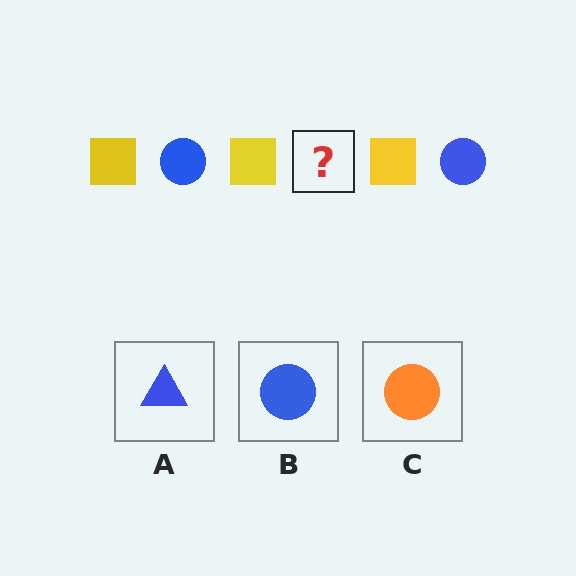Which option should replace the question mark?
Option B.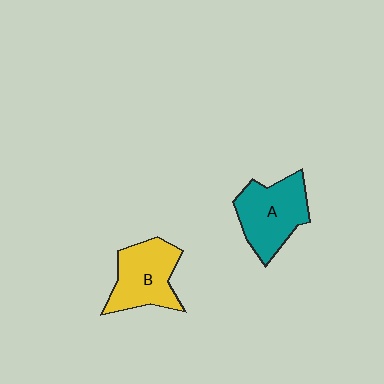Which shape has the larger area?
Shape A (teal).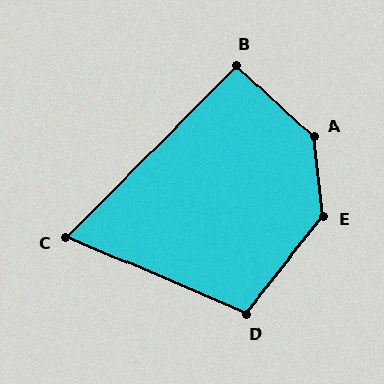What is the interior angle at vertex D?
Approximately 105 degrees (obtuse).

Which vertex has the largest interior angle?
A, at approximately 139 degrees.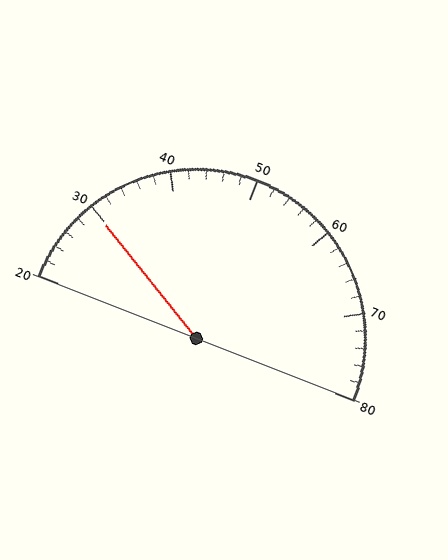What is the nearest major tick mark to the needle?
The nearest major tick mark is 30.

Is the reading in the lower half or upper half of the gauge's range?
The reading is in the lower half of the range (20 to 80).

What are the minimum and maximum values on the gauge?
The gauge ranges from 20 to 80.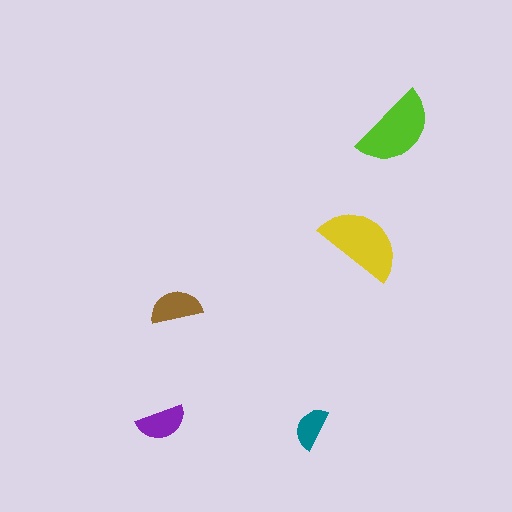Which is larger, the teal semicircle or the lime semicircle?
The lime one.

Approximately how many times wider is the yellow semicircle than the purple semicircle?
About 1.5 times wider.